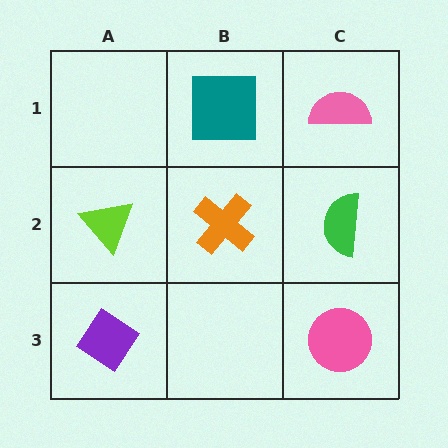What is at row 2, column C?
A green semicircle.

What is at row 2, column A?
A lime triangle.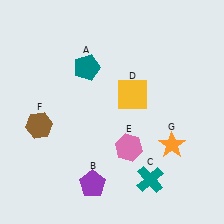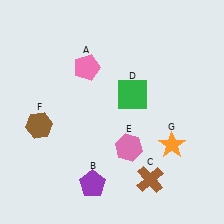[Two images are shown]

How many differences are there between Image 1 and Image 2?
There are 3 differences between the two images.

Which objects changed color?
A changed from teal to pink. C changed from teal to brown. D changed from yellow to green.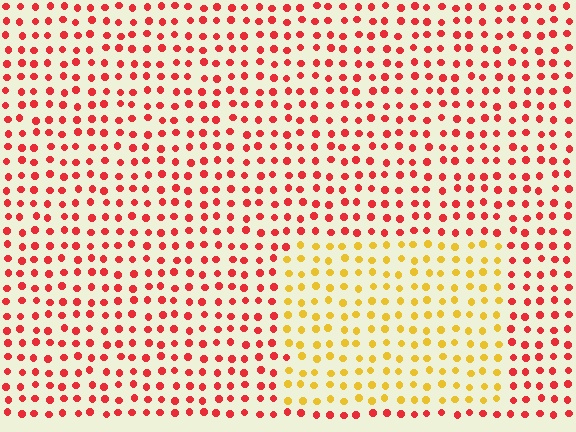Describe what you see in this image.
The image is filled with small red elements in a uniform arrangement. A rectangle-shaped region is visible where the elements are tinted to a slightly different hue, forming a subtle color boundary.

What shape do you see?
I see a rectangle.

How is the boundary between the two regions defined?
The boundary is defined purely by a slight shift in hue (about 51 degrees). Spacing, size, and orientation are identical on both sides.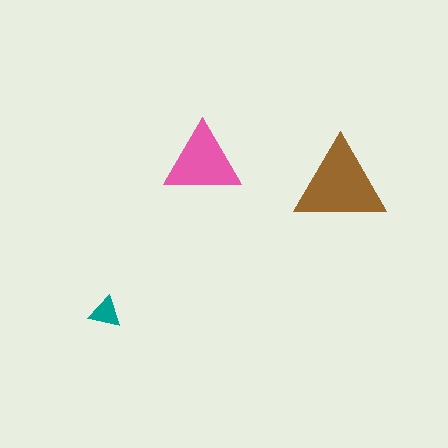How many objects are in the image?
There are 3 objects in the image.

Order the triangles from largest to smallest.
the brown one, the pink one, the teal one.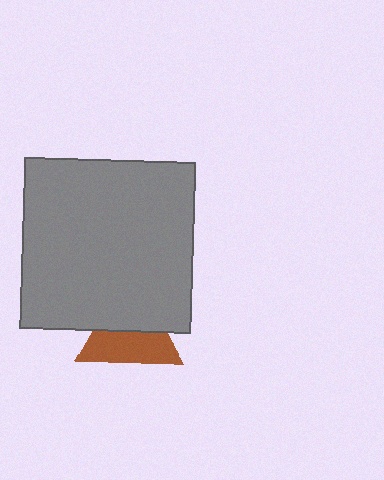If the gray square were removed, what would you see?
You would see the complete brown triangle.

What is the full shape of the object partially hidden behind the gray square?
The partially hidden object is a brown triangle.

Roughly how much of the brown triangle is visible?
About half of it is visible (roughly 55%).